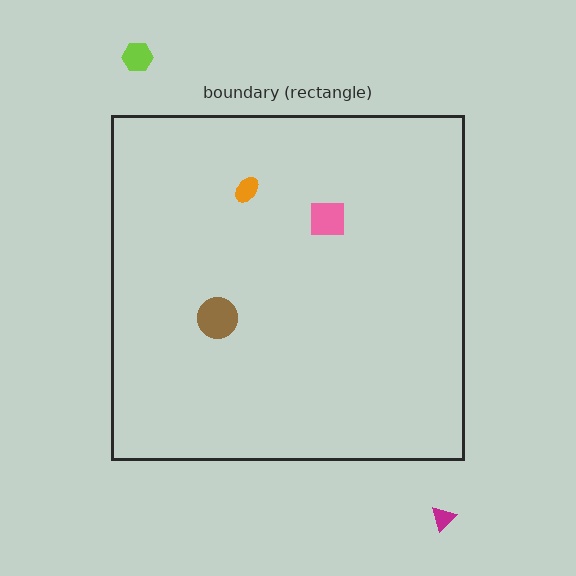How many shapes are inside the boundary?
3 inside, 2 outside.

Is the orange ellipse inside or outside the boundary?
Inside.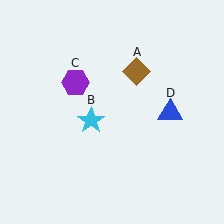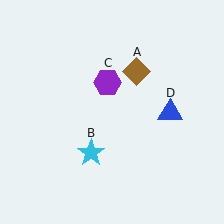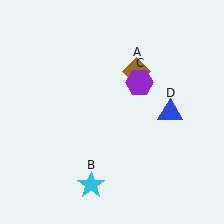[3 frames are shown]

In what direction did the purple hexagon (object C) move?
The purple hexagon (object C) moved right.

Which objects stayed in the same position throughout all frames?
Brown diamond (object A) and blue triangle (object D) remained stationary.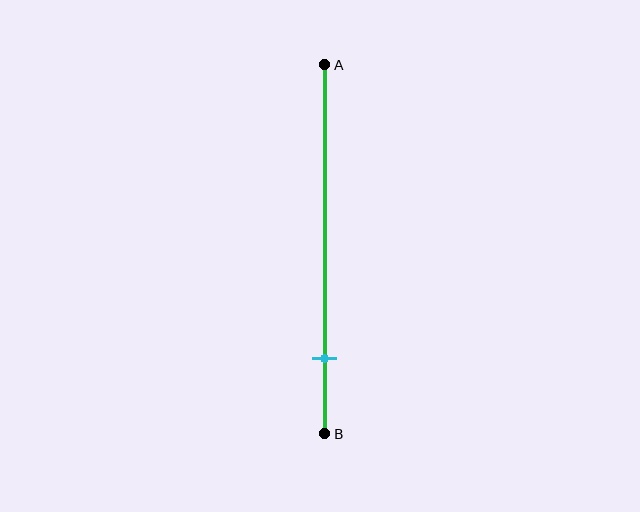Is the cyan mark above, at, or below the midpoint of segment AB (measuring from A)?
The cyan mark is below the midpoint of segment AB.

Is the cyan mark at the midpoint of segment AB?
No, the mark is at about 80% from A, not at the 50% midpoint.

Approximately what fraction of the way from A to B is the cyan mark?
The cyan mark is approximately 80% of the way from A to B.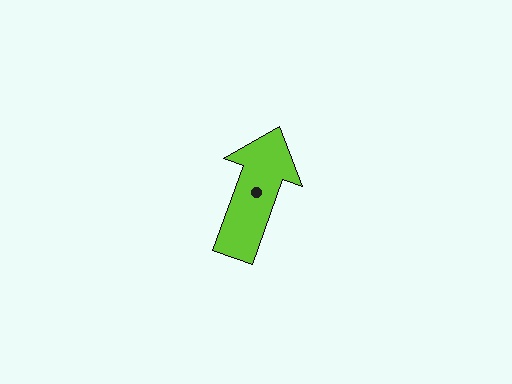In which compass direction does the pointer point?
North.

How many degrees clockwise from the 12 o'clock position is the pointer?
Approximately 20 degrees.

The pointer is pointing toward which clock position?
Roughly 1 o'clock.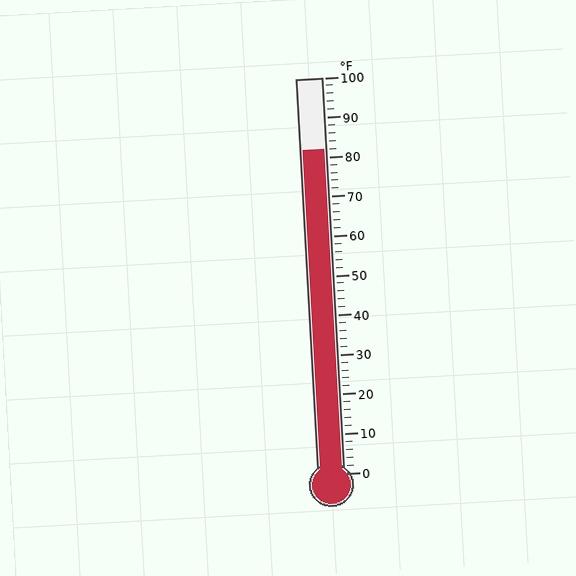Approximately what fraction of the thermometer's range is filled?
The thermometer is filled to approximately 80% of its range.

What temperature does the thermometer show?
The thermometer shows approximately 82°F.